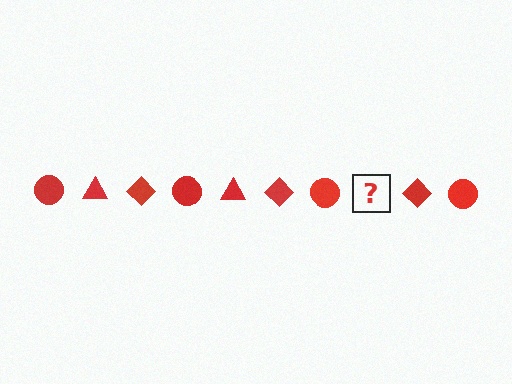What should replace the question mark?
The question mark should be replaced with a red triangle.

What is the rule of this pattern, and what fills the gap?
The rule is that the pattern cycles through circle, triangle, diamond shapes in red. The gap should be filled with a red triangle.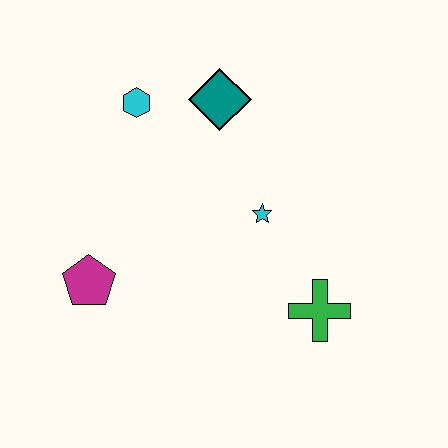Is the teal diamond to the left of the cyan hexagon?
No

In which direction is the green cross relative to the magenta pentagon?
The green cross is to the right of the magenta pentagon.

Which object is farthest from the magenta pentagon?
The green cross is farthest from the magenta pentagon.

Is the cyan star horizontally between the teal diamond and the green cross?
Yes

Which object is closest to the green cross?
The cyan star is closest to the green cross.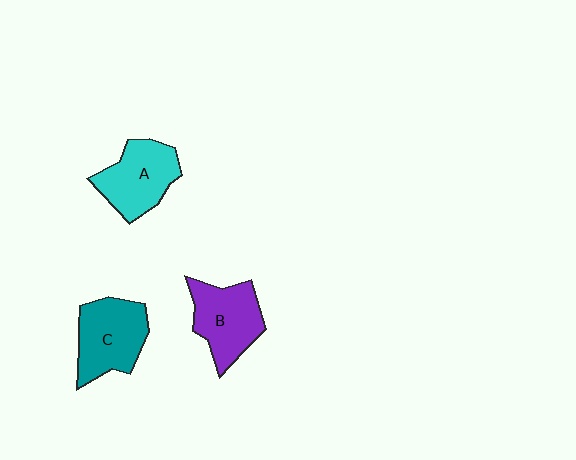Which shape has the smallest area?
Shape B (purple).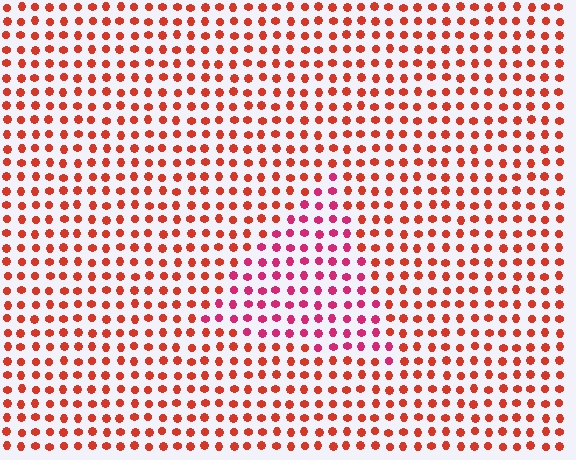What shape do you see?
I see a triangle.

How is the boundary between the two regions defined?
The boundary is defined purely by a slight shift in hue (about 32 degrees). Spacing, size, and orientation are identical on both sides.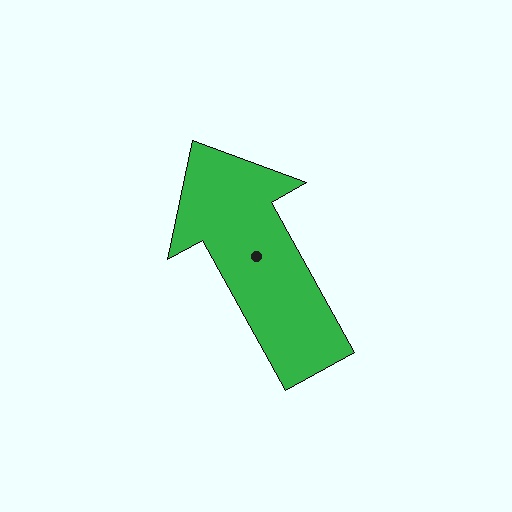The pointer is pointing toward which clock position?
Roughly 11 o'clock.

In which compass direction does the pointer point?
Northwest.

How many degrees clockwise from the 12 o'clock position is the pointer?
Approximately 331 degrees.